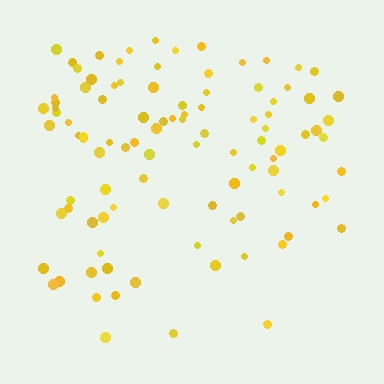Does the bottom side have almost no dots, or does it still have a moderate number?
Still a moderate number, just noticeably fewer than the top.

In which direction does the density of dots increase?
From bottom to top, with the top side densest.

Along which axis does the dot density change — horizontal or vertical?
Vertical.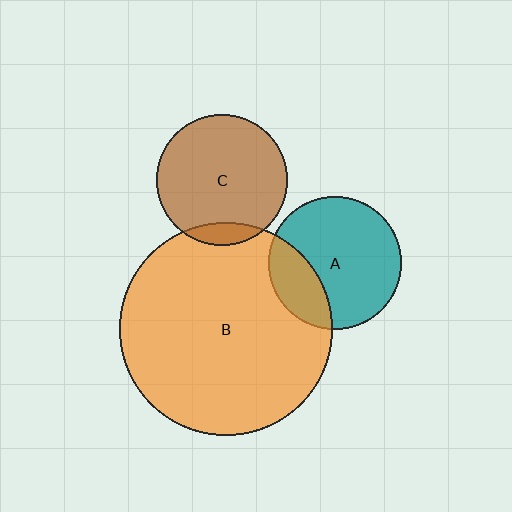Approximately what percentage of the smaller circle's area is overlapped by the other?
Approximately 25%.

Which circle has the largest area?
Circle B (orange).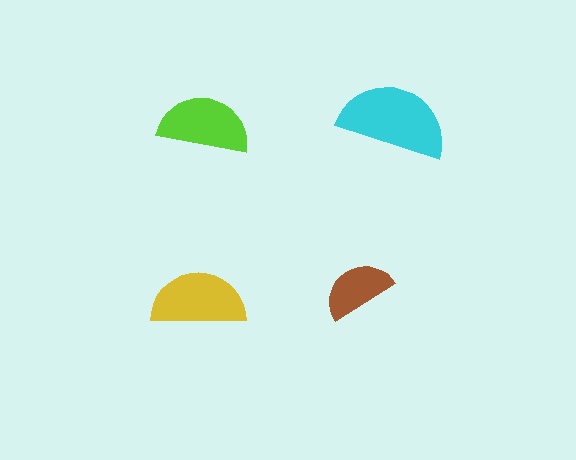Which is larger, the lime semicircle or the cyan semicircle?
The cyan one.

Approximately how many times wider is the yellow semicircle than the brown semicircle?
About 1.5 times wider.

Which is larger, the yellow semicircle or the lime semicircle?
The yellow one.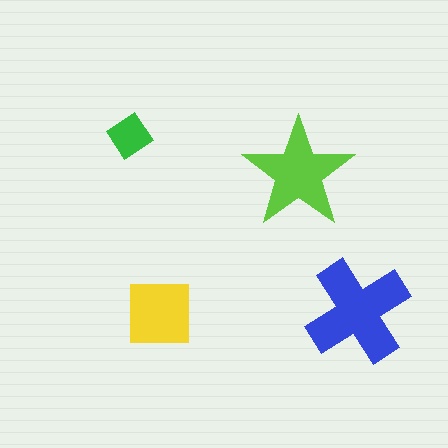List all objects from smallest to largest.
The green diamond, the yellow square, the lime star, the blue cross.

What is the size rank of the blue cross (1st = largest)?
1st.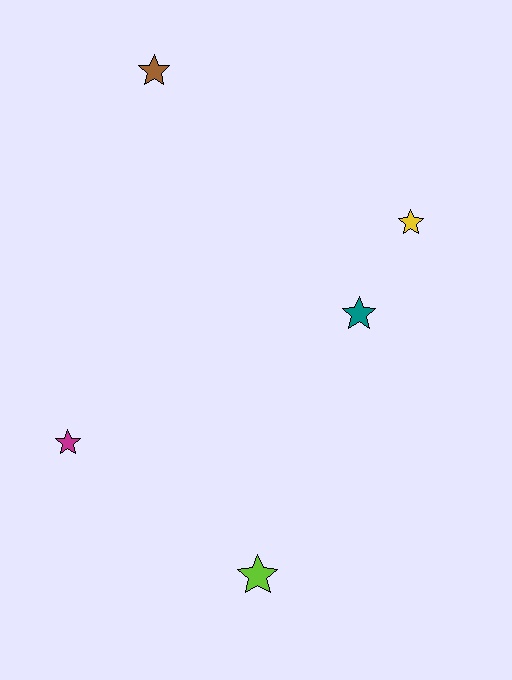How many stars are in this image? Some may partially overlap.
There are 5 stars.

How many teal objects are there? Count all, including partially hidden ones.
There is 1 teal object.